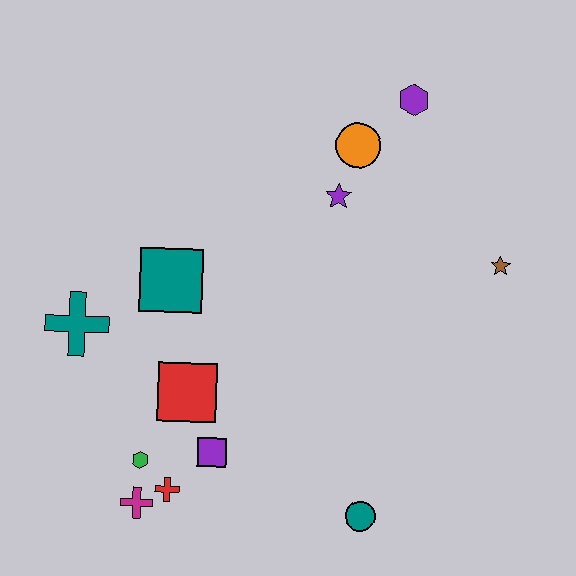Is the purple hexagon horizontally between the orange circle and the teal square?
No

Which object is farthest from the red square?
The purple hexagon is farthest from the red square.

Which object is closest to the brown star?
The purple star is closest to the brown star.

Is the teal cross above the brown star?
No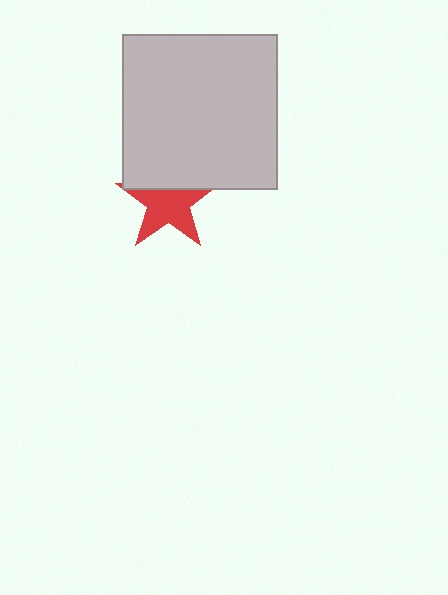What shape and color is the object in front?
The object in front is a light gray square.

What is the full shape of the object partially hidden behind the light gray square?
The partially hidden object is a red star.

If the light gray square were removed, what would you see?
You would see the complete red star.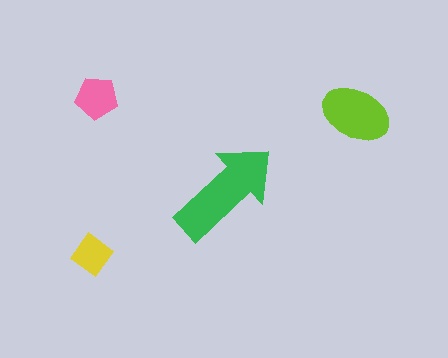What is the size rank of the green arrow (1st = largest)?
1st.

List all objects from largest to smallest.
The green arrow, the lime ellipse, the pink pentagon, the yellow diamond.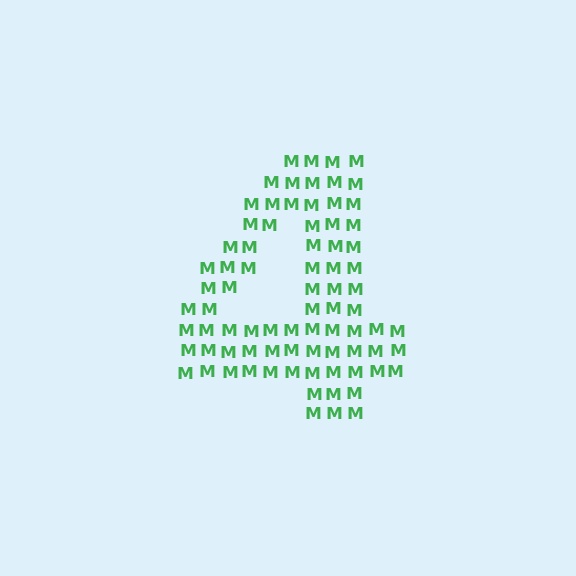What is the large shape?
The large shape is the digit 4.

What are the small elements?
The small elements are letter M's.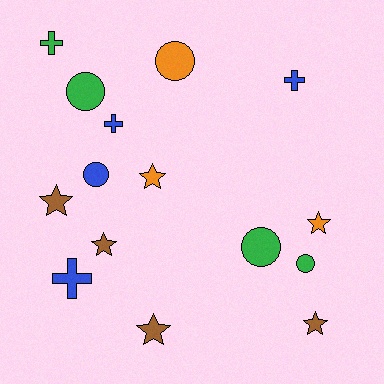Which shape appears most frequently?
Star, with 6 objects.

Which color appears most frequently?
Blue, with 4 objects.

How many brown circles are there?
There are no brown circles.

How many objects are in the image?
There are 15 objects.